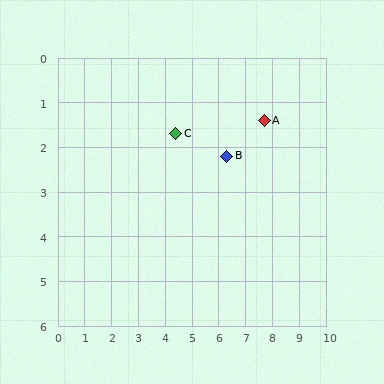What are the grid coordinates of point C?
Point C is at approximately (4.4, 1.7).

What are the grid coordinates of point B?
Point B is at approximately (6.3, 2.2).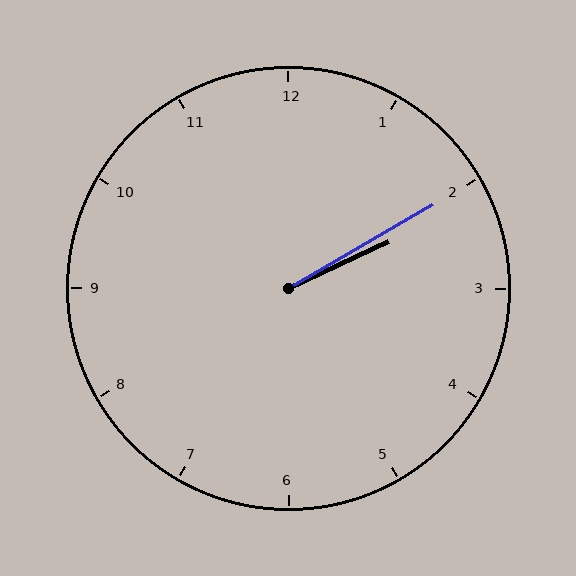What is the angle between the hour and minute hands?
Approximately 5 degrees.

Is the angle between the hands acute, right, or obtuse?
It is acute.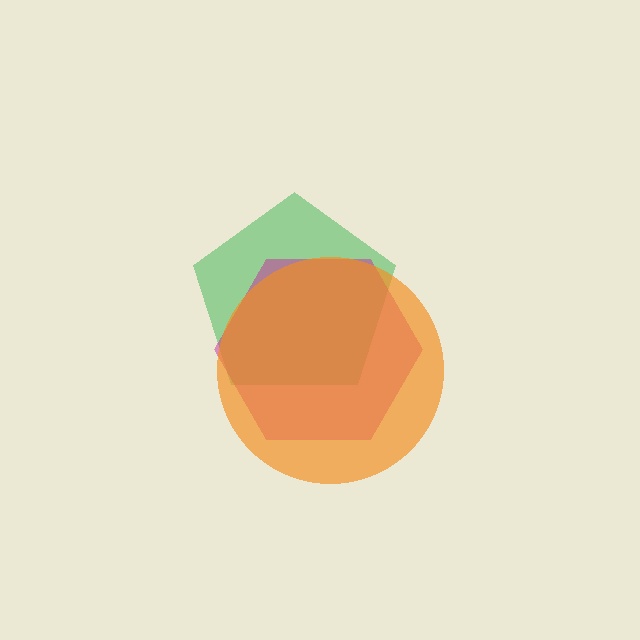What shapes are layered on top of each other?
The layered shapes are: a green pentagon, a magenta hexagon, an orange circle.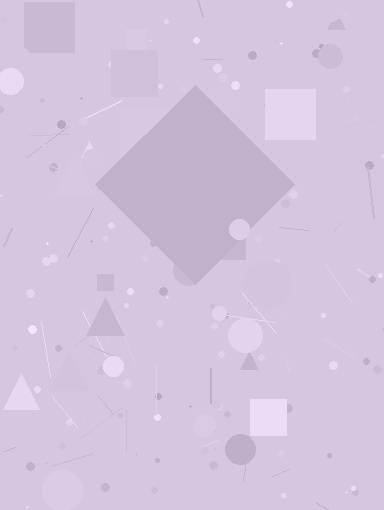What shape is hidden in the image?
A diamond is hidden in the image.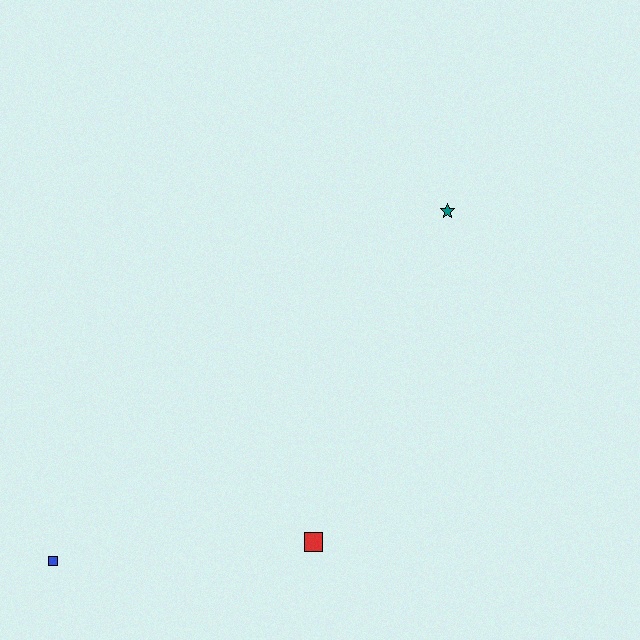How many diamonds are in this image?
There are no diamonds.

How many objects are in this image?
There are 3 objects.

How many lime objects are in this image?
There are no lime objects.